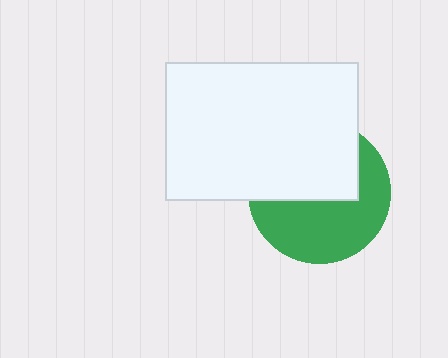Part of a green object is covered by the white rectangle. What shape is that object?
It is a circle.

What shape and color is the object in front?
The object in front is a white rectangle.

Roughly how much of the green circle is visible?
About half of it is visible (roughly 52%).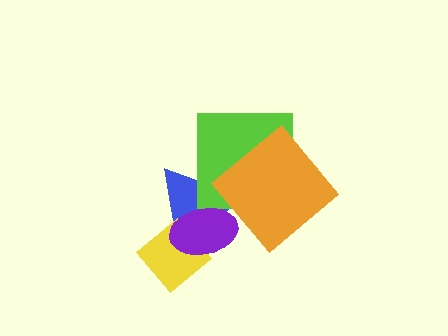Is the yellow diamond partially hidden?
Yes, it is partially covered by another shape.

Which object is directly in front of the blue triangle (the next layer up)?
The yellow diamond is directly in front of the blue triangle.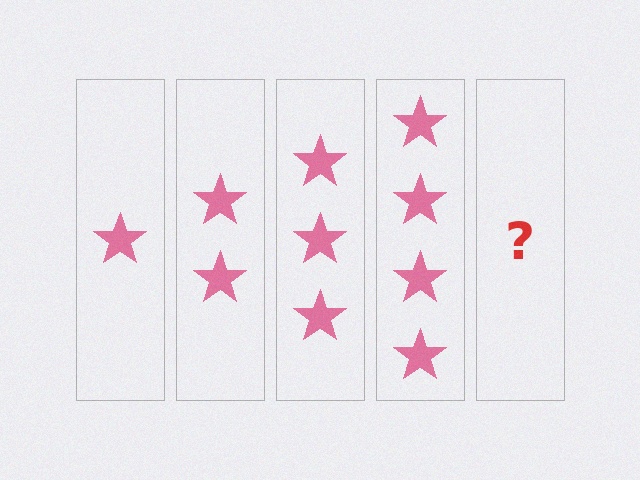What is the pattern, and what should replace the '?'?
The pattern is that each step adds one more star. The '?' should be 5 stars.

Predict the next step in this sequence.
The next step is 5 stars.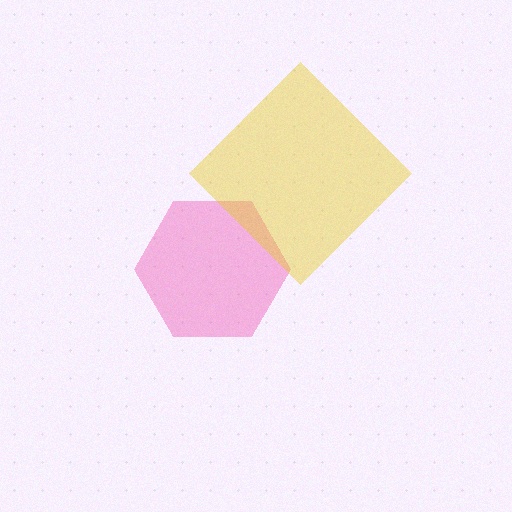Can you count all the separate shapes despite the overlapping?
Yes, there are 2 separate shapes.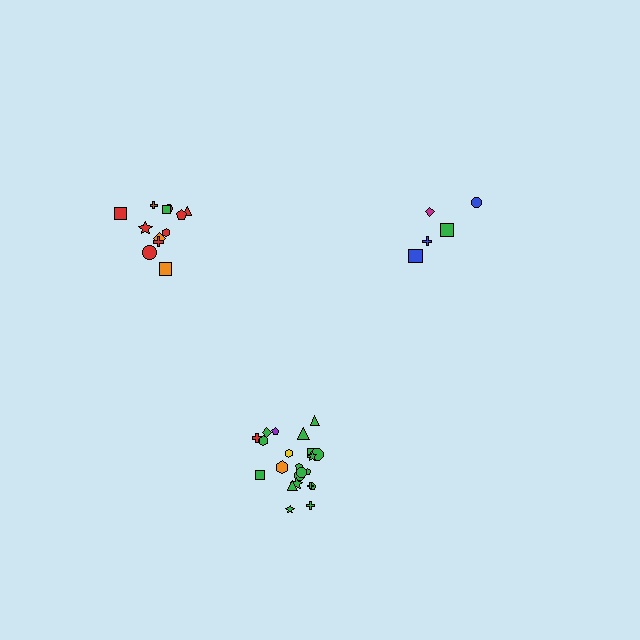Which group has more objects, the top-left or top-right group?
The top-left group.